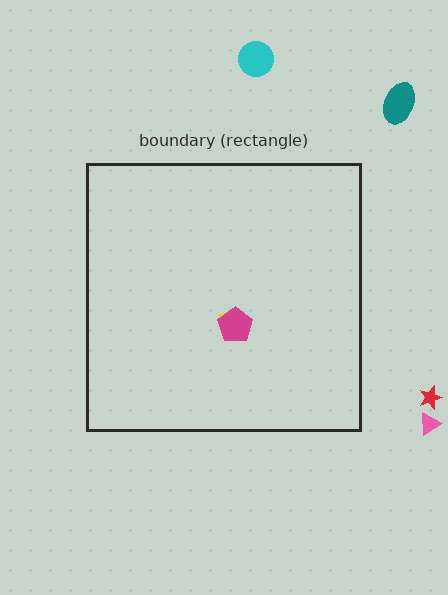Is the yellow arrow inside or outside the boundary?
Inside.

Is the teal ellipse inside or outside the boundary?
Outside.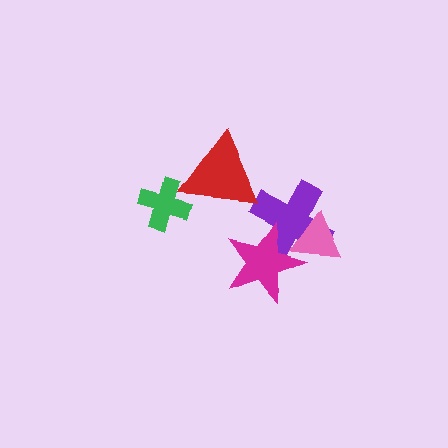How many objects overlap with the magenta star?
2 objects overlap with the magenta star.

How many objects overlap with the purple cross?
2 objects overlap with the purple cross.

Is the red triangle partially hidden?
Yes, it is partially covered by another shape.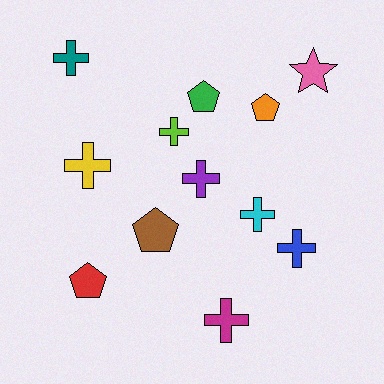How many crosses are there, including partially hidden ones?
There are 7 crosses.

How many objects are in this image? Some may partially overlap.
There are 12 objects.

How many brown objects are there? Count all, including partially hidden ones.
There is 1 brown object.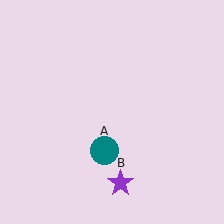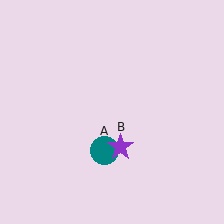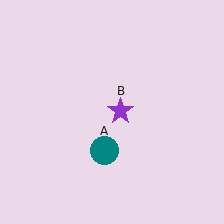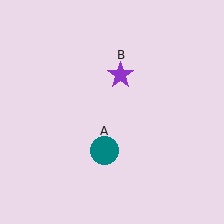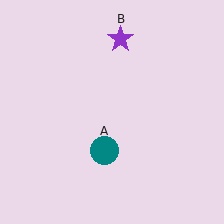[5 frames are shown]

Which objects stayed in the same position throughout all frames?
Teal circle (object A) remained stationary.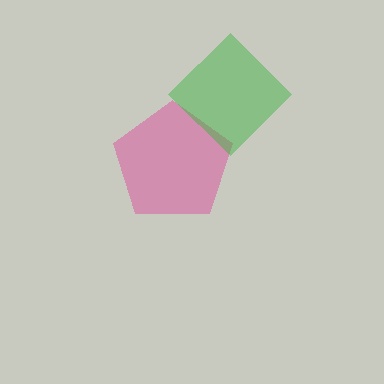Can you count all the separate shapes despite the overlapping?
Yes, there are 2 separate shapes.